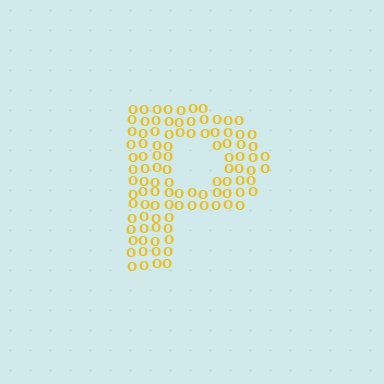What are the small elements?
The small elements are letter O's.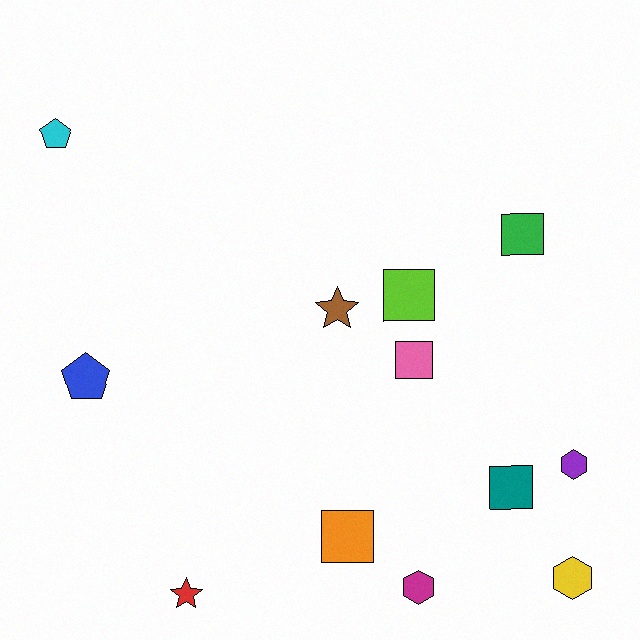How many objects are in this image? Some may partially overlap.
There are 12 objects.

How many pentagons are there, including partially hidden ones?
There are 2 pentagons.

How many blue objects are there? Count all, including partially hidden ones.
There is 1 blue object.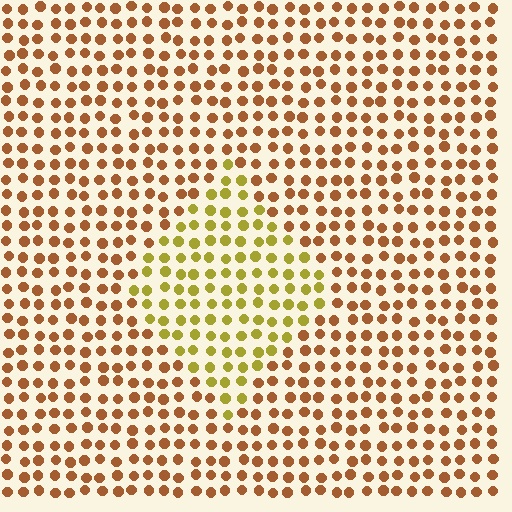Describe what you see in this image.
The image is filled with small brown elements in a uniform arrangement. A diamond-shaped region is visible where the elements are tinted to a slightly different hue, forming a subtle color boundary.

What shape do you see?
I see a diamond.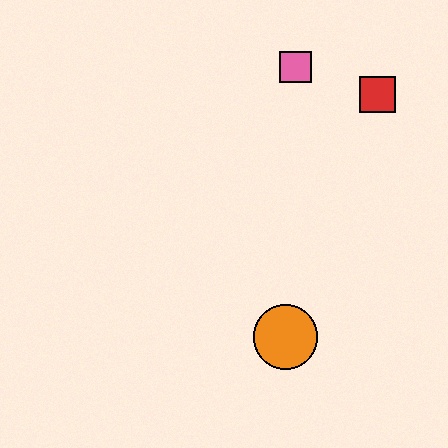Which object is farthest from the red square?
The orange circle is farthest from the red square.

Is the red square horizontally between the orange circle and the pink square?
No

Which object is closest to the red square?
The pink square is closest to the red square.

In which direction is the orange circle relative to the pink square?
The orange circle is below the pink square.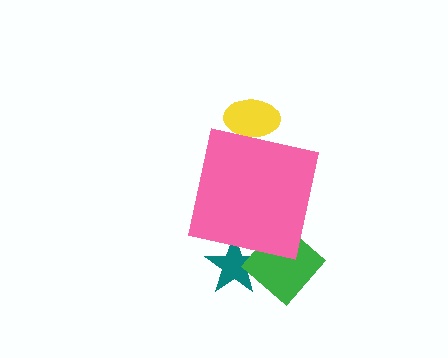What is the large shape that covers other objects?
A pink square.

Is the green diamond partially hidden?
Yes, the green diamond is partially hidden behind the pink square.